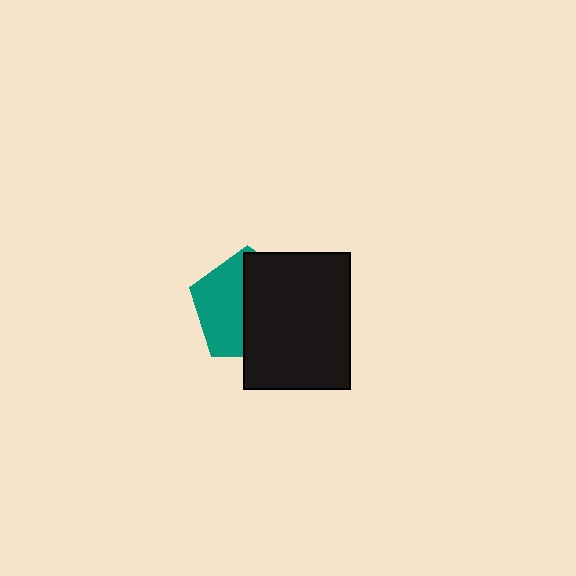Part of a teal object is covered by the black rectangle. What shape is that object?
It is a pentagon.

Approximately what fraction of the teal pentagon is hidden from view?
Roughly 54% of the teal pentagon is hidden behind the black rectangle.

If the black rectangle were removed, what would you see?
You would see the complete teal pentagon.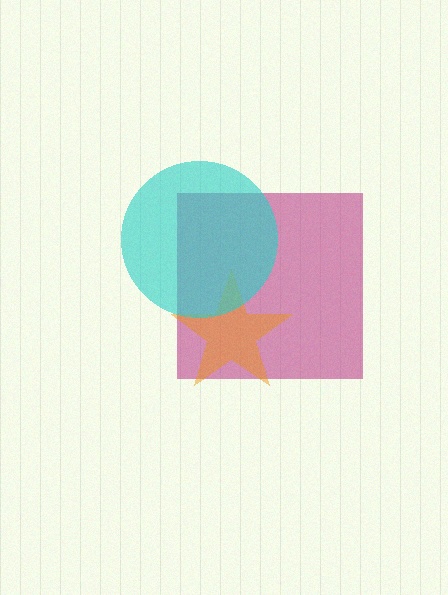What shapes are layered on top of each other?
The layered shapes are: a magenta square, an orange star, a cyan circle.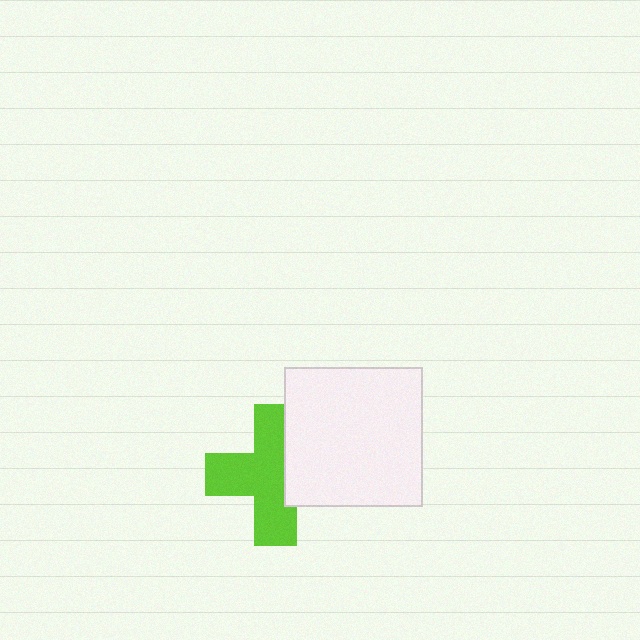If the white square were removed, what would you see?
You would see the complete lime cross.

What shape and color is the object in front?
The object in front is a white square.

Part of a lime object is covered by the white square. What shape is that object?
It is a cross.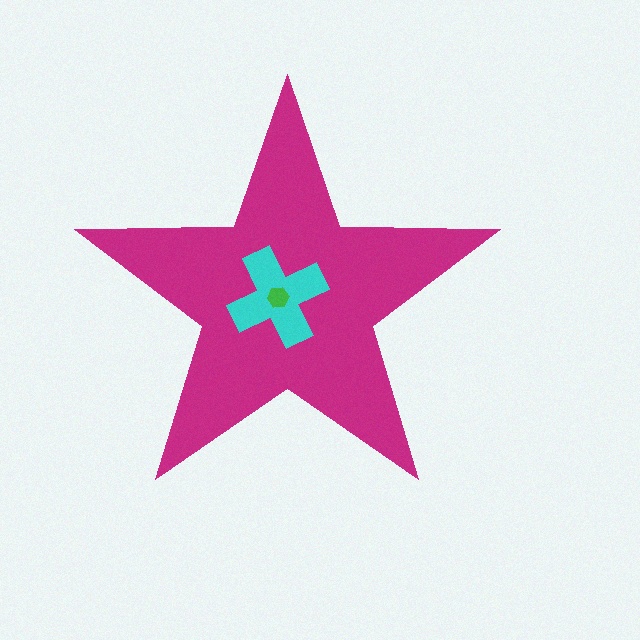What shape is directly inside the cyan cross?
The green hexagon.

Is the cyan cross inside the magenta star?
Yes.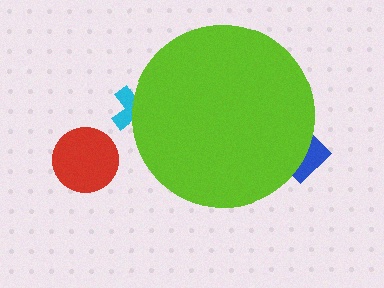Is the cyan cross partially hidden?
Yes, the cyan cross is partially hidden behind the lime circle.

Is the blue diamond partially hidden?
Yes, the blue diamond is partially hidden behind the lime circle.